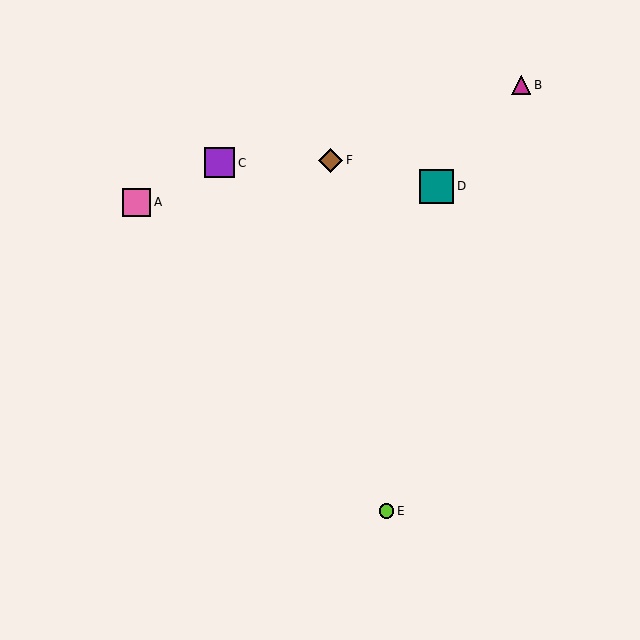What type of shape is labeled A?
Shape A is a pink square.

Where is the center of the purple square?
The center of the purple square is at (220, 163).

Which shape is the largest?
The teal square (labeled D) is the largest.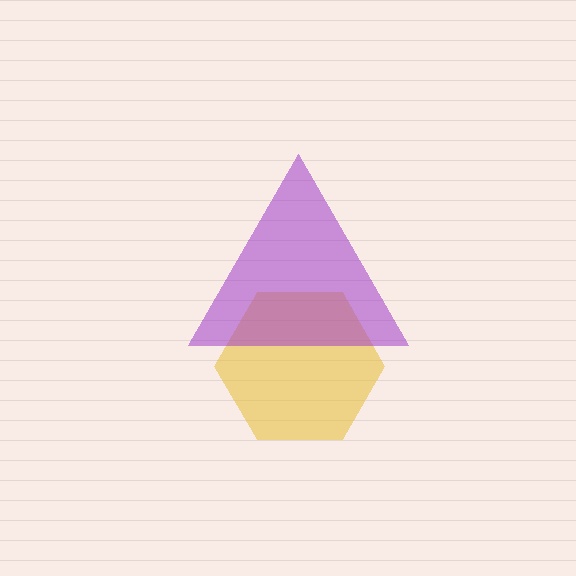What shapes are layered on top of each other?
The layered shapes are: a yellow hexagon, a purple triangle.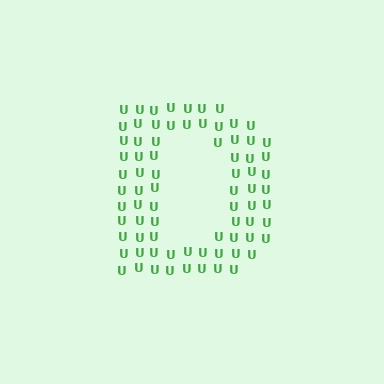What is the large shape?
The large shape is the letter D.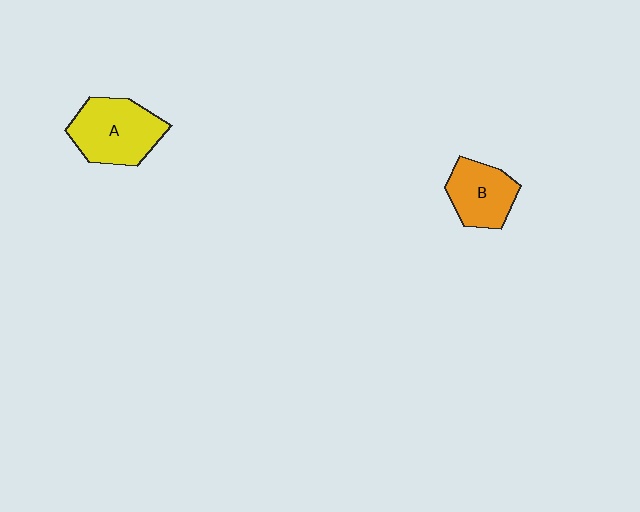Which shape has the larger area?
Shape A (yellow).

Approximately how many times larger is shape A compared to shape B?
Approximately 1.4 times.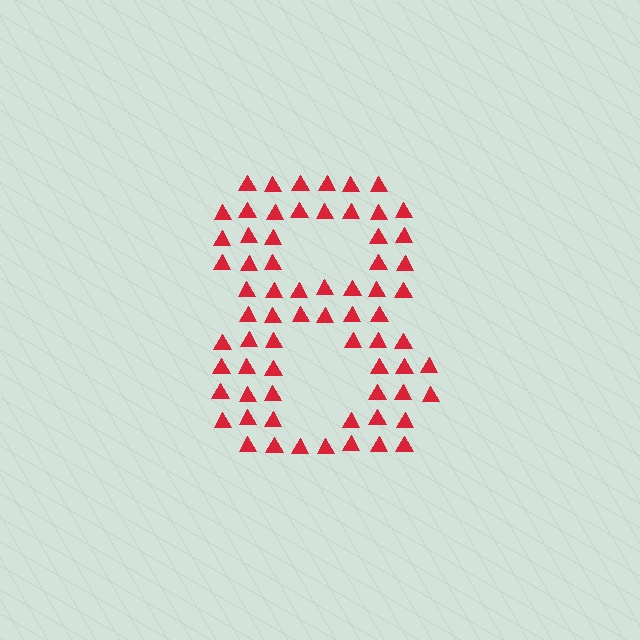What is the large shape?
The large shape is the digit 8.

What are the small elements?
The small elements are triangles.